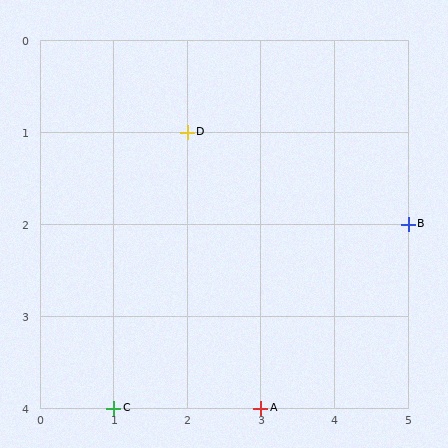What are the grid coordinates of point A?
Point A is at grid coordinates (3, 4).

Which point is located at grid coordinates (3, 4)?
Point A is at (3, 4).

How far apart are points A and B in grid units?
Points A and B are 2 columns and 2 rows apart (about 2.8 grid units diagonally).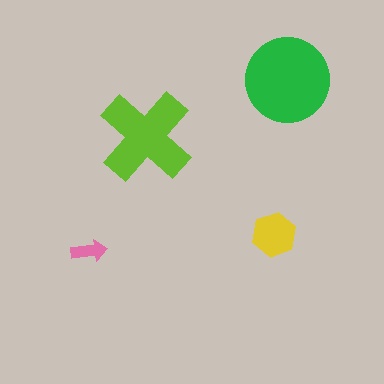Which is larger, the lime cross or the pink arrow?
The lime cross.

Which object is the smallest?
The pink arrow.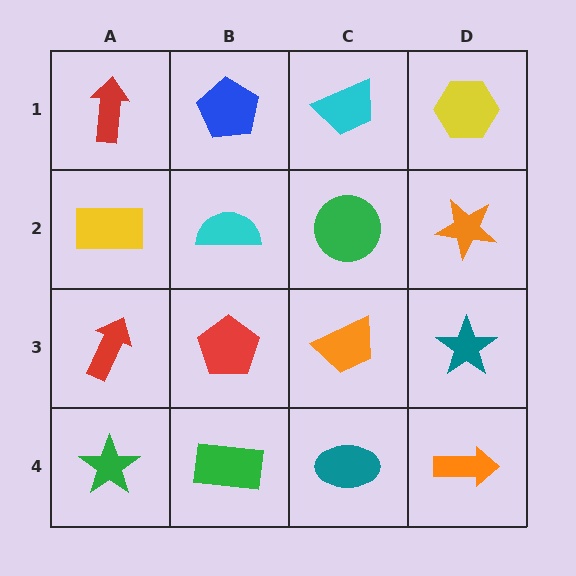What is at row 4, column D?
An orange arrow.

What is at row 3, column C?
An orange trapezoid.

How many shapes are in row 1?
4 shapes.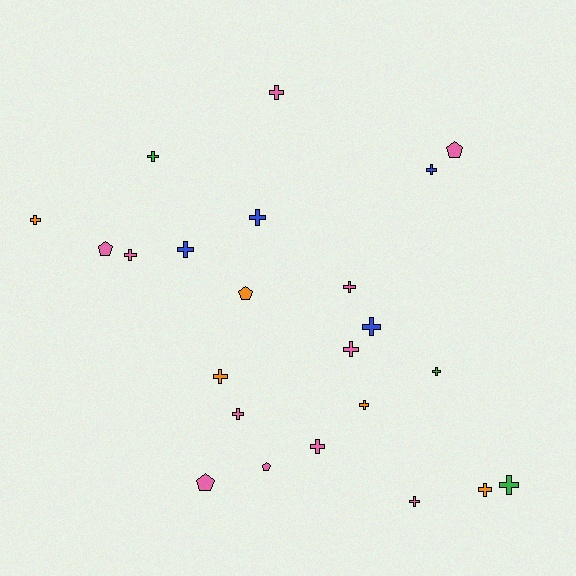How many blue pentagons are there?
There are no blue pentagons.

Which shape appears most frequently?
Cross, with 18 objects.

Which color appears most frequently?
Pink, with 11 objects.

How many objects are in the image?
There are 23 objects.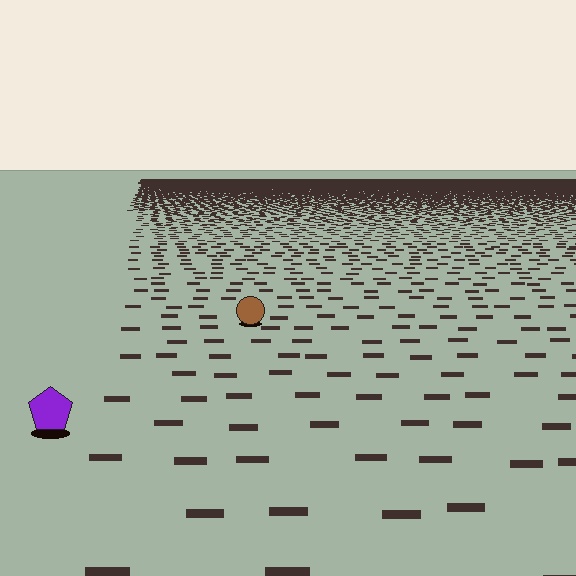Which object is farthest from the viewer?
The brown circle is farthest from the viewer. It appears smaller and the ground texture around it is denser.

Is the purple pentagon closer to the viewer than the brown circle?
Yes. The purple pentagon is closer — you can tell from the texture gradient: the ground texture is coarser near it.